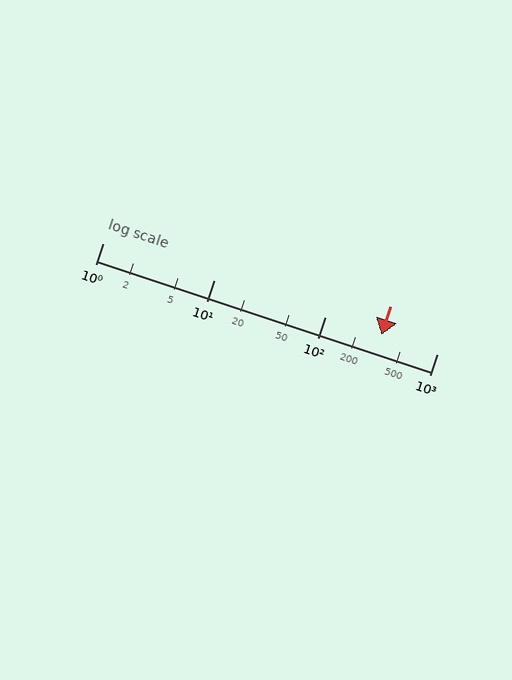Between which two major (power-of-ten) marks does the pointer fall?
The pointer is between 100 and 1000.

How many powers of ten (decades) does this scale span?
The scale spans 3 decades, from 1 to 1000.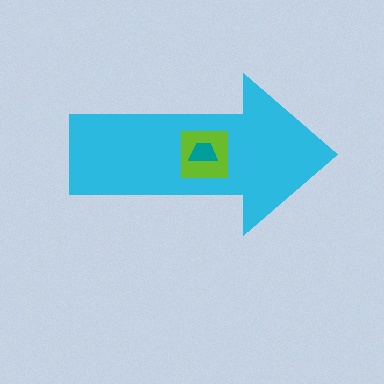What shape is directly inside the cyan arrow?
The lime square.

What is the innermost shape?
The teal trapezoid.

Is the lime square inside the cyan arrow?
Yes.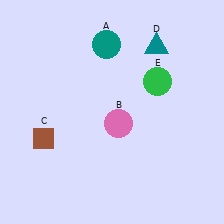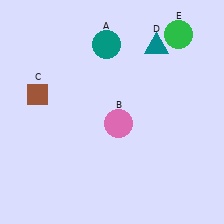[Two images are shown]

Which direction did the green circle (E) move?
The green circle (E) moved up.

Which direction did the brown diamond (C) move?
The brown diamond (C) moved up.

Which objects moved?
The objects that moved are: the brown diamond (C), the green circle (E).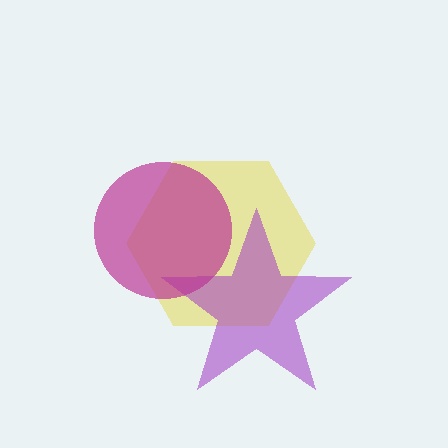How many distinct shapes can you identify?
There are 3 distinct shapes: a yellow hexagon, a purple star, a magenta circle.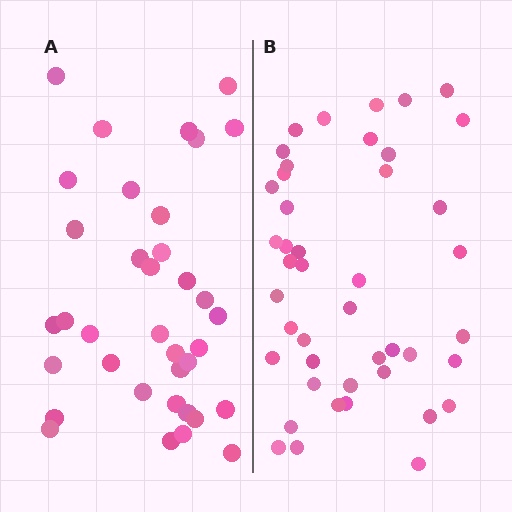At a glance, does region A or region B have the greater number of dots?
Region B (the right region) has more dots.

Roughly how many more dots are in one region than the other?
Region B has roughly 8 or so more dots than region A.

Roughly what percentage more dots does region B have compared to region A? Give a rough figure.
About 20% more.